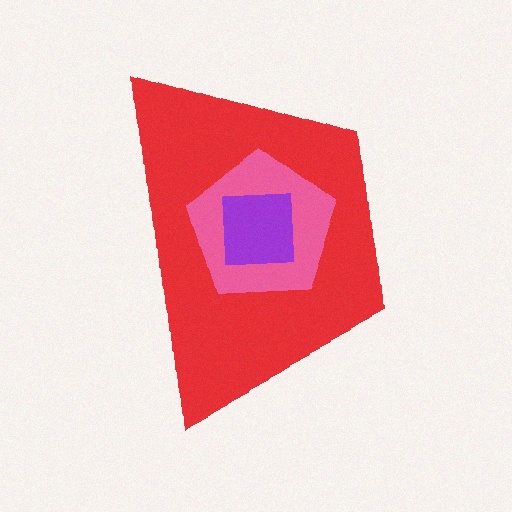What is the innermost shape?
The purple square.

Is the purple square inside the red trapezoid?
Yes.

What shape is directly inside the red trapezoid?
The pink pentagon.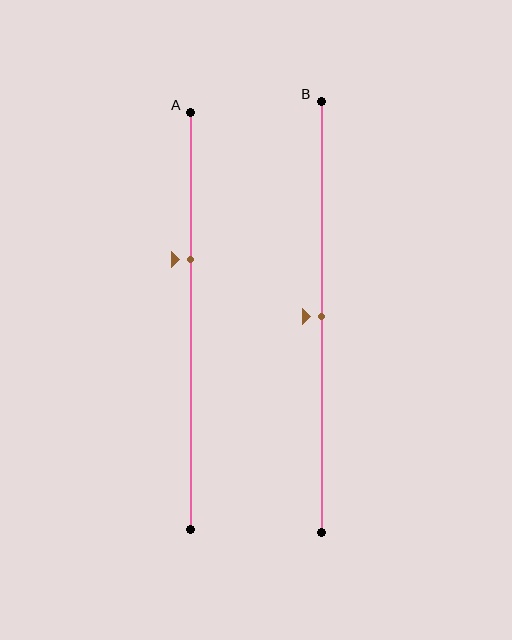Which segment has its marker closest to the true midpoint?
Segment B has its marker closest to the true midpoint.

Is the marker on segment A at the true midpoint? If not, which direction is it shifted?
No, the marker on segment A is shifted upward by about 15% of the segment length.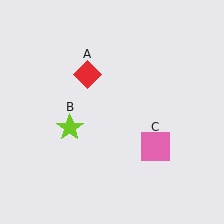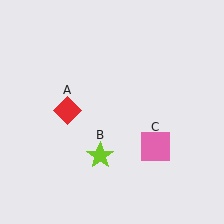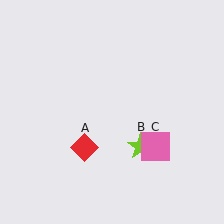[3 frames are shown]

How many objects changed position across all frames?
2 objects changed position: red diamond (object A), lime star (object B).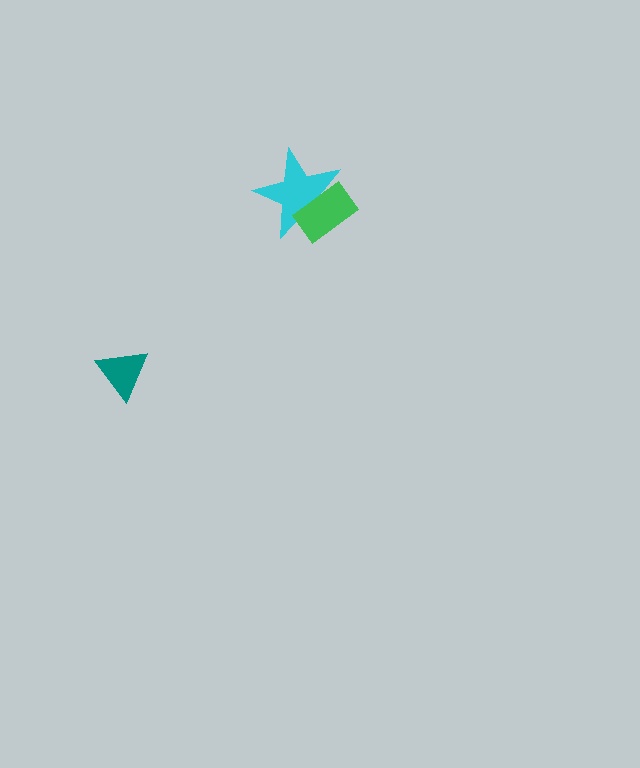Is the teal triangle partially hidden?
No, no other shape covers it.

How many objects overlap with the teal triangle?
0 objects overlap with the teal triangle.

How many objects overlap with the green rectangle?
1 object overlaps with the green rectangle.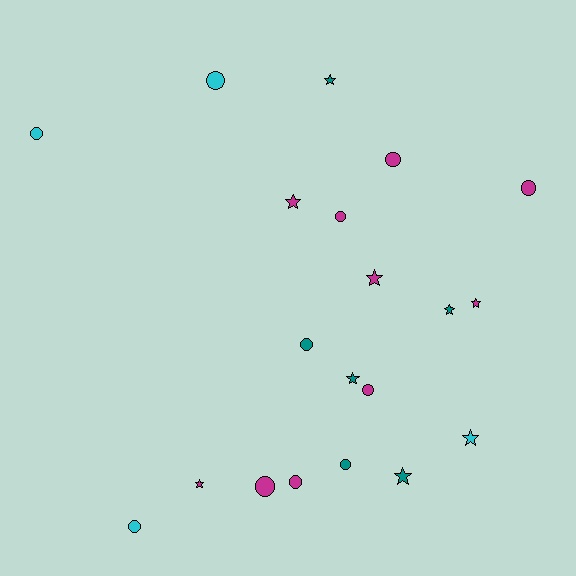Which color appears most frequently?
Magenta, with 10 objects.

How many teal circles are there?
There are 2 teal circles.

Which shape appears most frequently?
Circle, with 11 objects.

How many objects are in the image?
There are 20 objects.